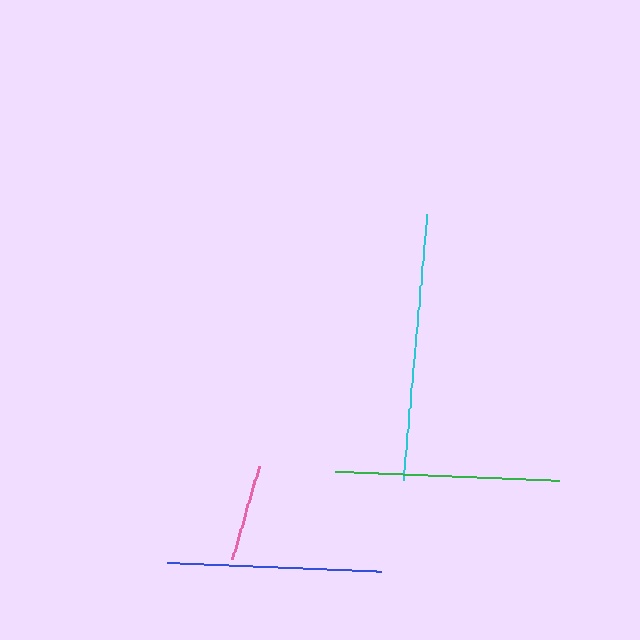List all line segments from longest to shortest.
From longest to shortest: cyan, green, blue, pink.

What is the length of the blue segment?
The blue segment is approximately 214 pixels long.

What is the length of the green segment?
The green segment is approximately 223 pixels long.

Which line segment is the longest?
The cyan line is the longest at approximately 266 pixels.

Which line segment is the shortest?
The pink line is the shortest at approximately 97 pixels.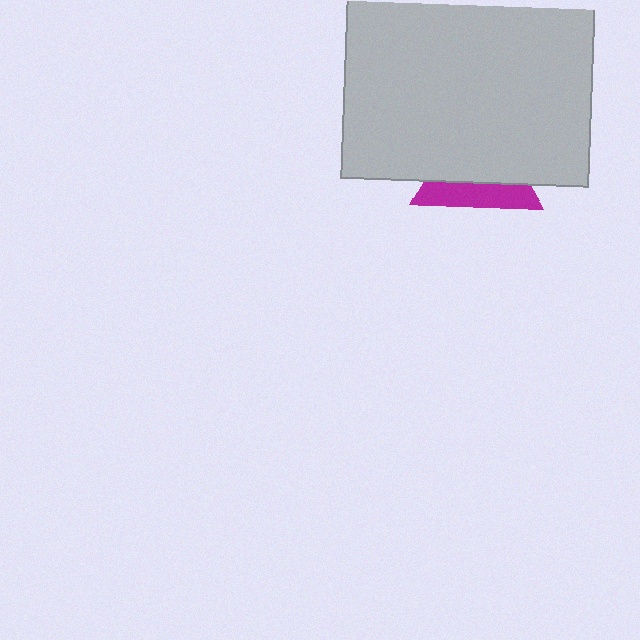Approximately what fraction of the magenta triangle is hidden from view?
Roughly 63% of the magenta triangle is hidden behind the light gray rectangle.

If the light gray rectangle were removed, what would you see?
You would see the complete magenta triangle.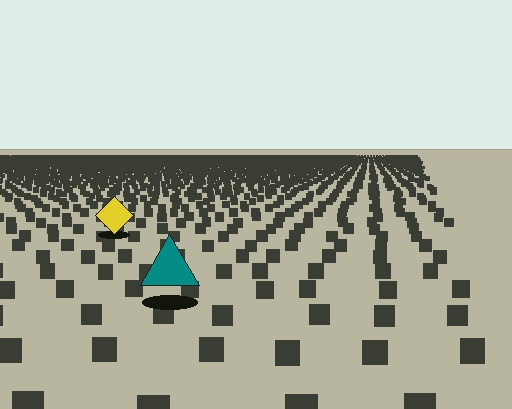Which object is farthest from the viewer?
The yellow diamond is farthest from the viewer. It appears smaller and the ground texture around it is denser.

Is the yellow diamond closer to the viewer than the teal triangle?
No. The teal triangle is closer — you can tell from the texture gradient: the ground texture is coarser near it.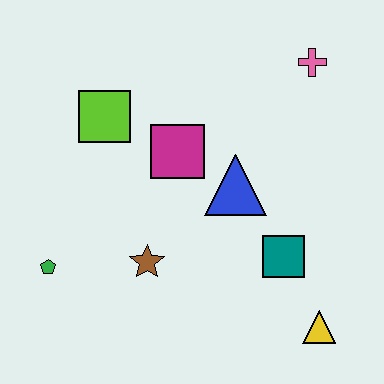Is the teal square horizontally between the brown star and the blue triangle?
No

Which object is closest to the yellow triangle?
The teal square is closest to the yellow triangle.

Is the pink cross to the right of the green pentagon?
Yes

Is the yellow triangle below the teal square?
Yes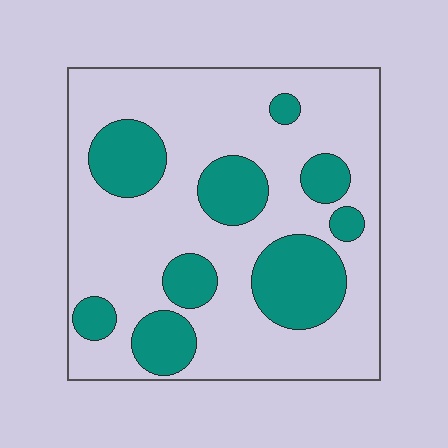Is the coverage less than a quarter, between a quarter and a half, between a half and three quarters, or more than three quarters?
Between a quarter and a half.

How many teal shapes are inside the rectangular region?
9.